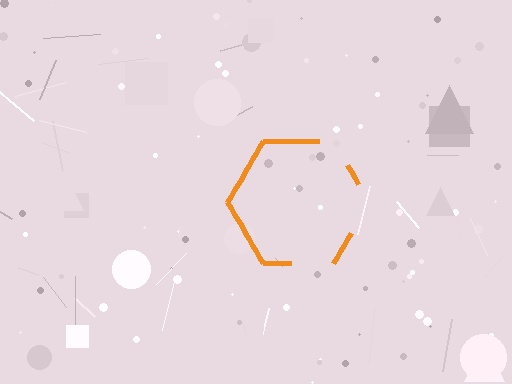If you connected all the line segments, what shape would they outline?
They would outline a hexagon.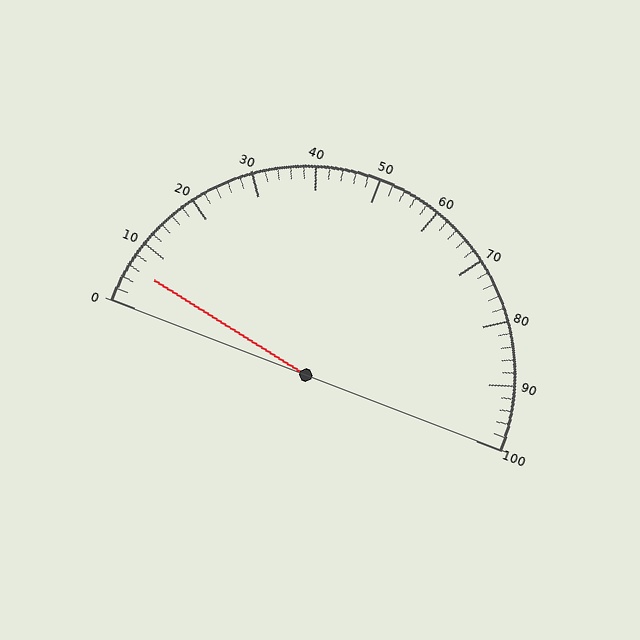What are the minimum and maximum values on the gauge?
The gauge ranges from 0 to 100.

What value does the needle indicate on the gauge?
The needle indicates approximately 6.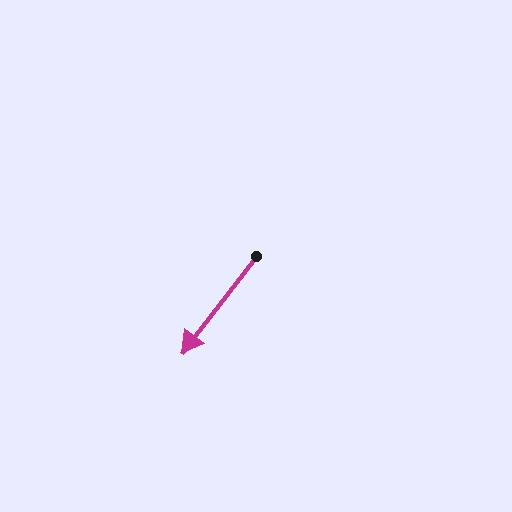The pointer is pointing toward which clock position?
Roughly 7 o'clock.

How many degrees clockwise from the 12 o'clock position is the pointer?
Approximately 218 degrees.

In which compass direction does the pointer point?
Southwest.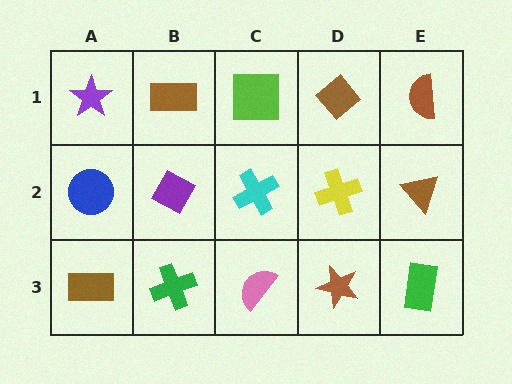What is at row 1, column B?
A brown rectangle.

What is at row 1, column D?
A brown diamond.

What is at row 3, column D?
A brown star.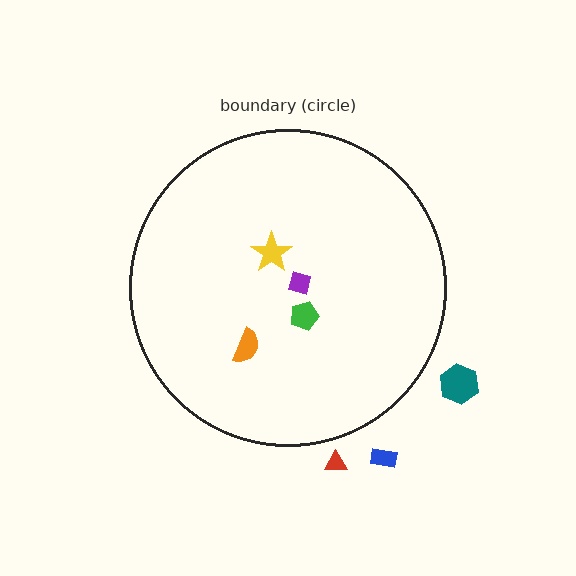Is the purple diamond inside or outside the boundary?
Inside.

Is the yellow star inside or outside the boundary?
Inside.